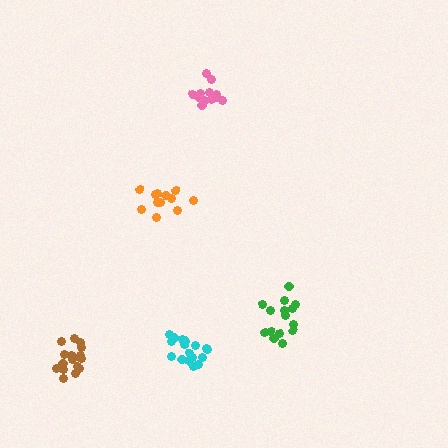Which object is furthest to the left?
The brown cluster is leftmost.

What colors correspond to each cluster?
The clusters are colored: brown, orange, pink, cyan, green.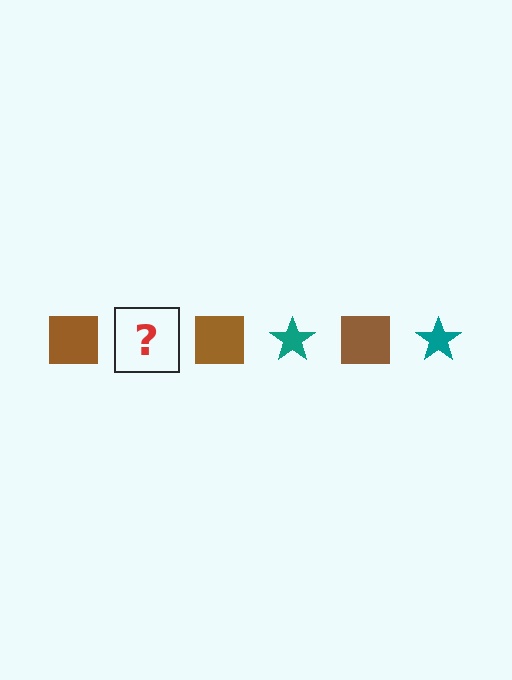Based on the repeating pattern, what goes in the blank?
The blank should be a teal star.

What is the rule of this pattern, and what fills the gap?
The rule is that the pattern alternates between brown square and teal star. The gap should be filled with a teal star.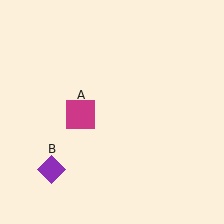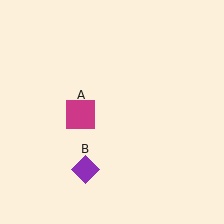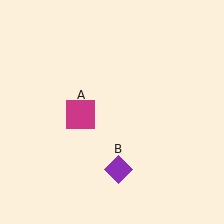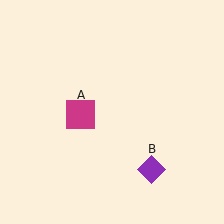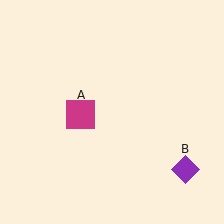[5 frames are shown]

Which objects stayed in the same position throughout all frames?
Magenta square (object A) remained stationary.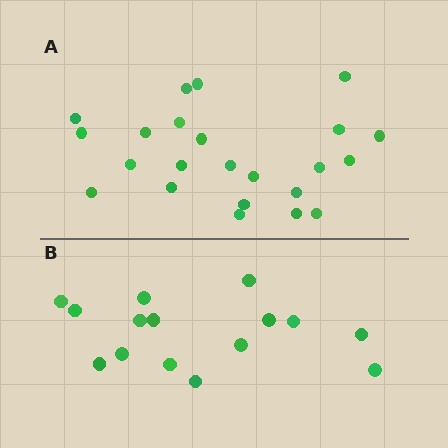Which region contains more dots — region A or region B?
Region A (the top region) has more dots.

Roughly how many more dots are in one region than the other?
Region A has roughly 8 or so more dots than region B.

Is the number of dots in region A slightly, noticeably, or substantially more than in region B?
Region A has substantially more. The ratio is roughly 1.5 to 1.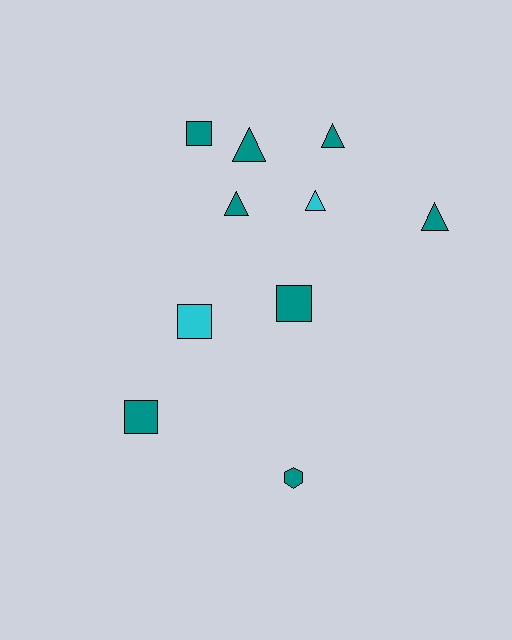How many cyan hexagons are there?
There are no cyan hexagons.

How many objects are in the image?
There are 10 objects.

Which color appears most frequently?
Teal, with 8 objects.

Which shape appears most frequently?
Triangle, with 5 objects.